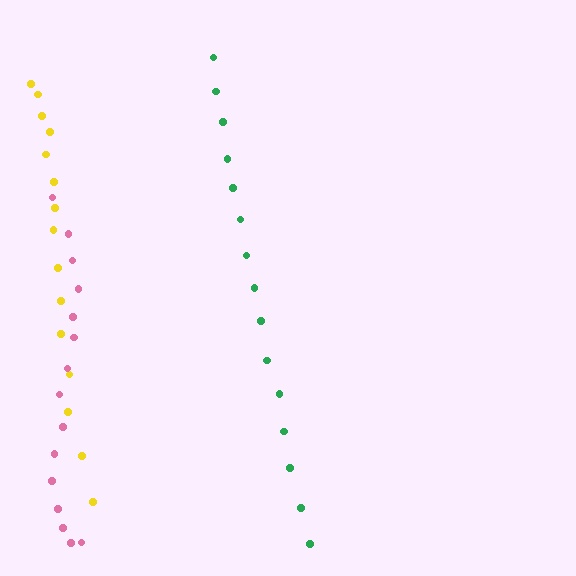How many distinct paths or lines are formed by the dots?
There are 3 distinct paths.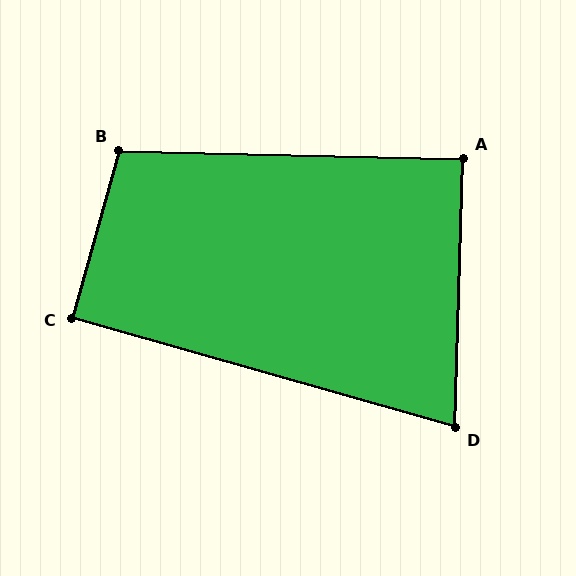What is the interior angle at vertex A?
Approximately 90 degrees (approximately right).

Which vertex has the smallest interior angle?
D, at approximately 76 degrees.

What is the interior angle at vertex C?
Approximately 90 degrees (approximately right).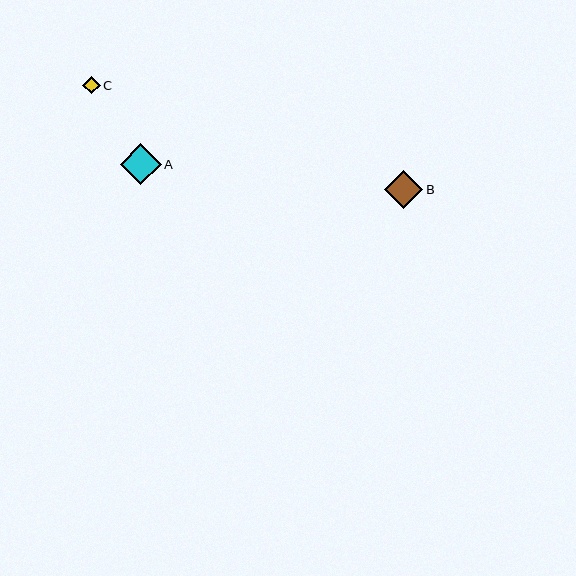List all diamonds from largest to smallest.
From largest to smallest: A, B, C.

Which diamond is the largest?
Diamond A is the largest with a size of approximately 41 pixels.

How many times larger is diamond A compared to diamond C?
Diamond A is approximately 2.3 times the size of diamond C.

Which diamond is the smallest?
Diamond C is the smallest with a size of approximately 18 pixels.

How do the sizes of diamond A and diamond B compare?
Diamond A and diamond B are approximately the same size.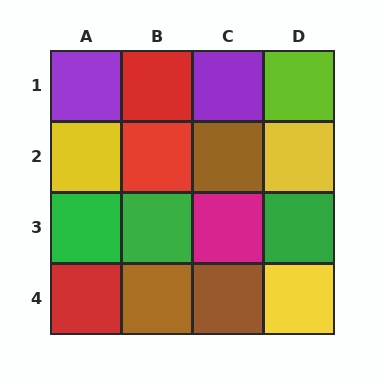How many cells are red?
3 cells are red.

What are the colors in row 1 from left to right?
Purple, red, purple, lime.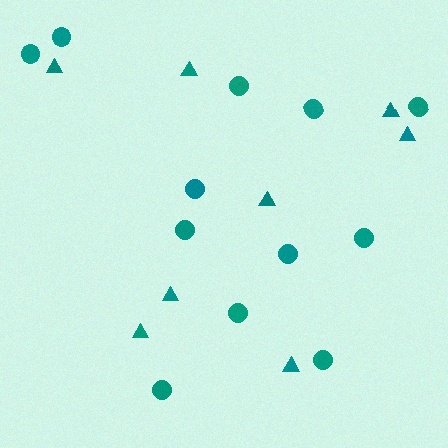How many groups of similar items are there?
There are 2 groups: one group of triangles (8) and one group of circles (12).